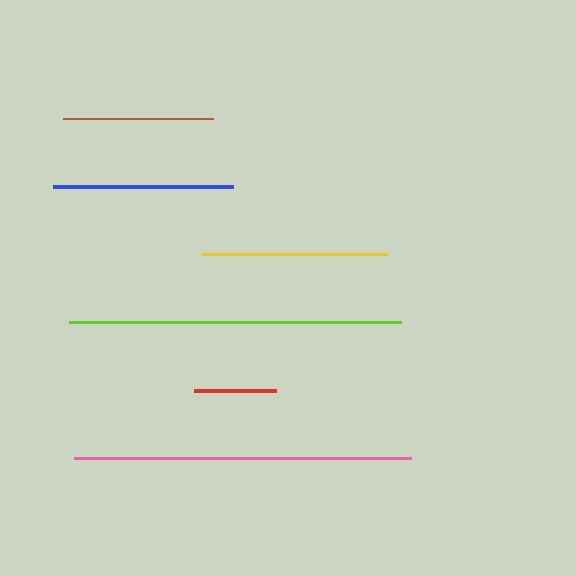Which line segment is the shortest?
The red line is the shortest at approximately 82 pixels.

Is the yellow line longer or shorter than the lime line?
The lime line is longer than the yellow line.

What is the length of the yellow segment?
The yellow segment is approximately 186 pixels long.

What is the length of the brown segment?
The brown segment is approximately 149 pixels long.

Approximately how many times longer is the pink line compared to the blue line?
The pink line is approximately 1.9 times the length of the blue line.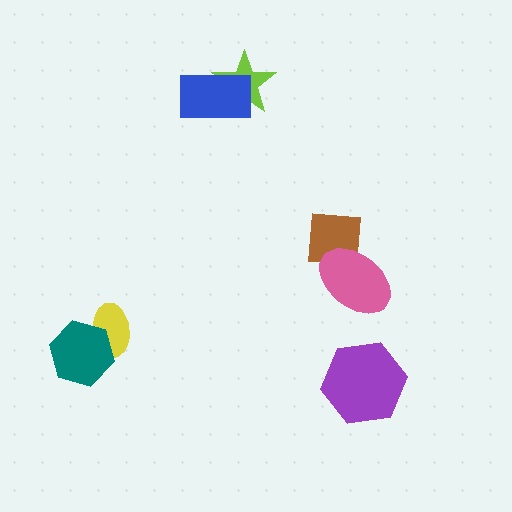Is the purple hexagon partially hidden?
No, no other shape covers it.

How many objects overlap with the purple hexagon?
0 objects overlap with the purple hexagon.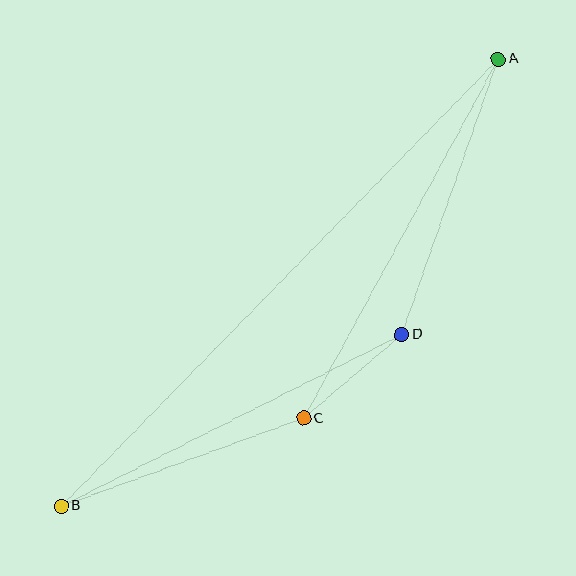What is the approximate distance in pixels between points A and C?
The distance between A and C is approximately 408 pixels.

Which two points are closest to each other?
Points C and D are closest to each other.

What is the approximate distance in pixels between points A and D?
The distance between A and D is approximately 292 pixels.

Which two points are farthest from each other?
Points A and B are farthest from each other.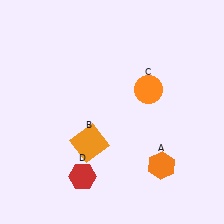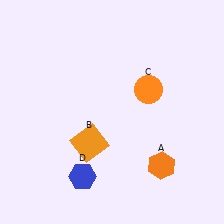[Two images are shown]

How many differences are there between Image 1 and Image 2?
There is 1 difference between the two images.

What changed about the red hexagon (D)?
In Image 1, D is red. In Image 2, it changed to blue.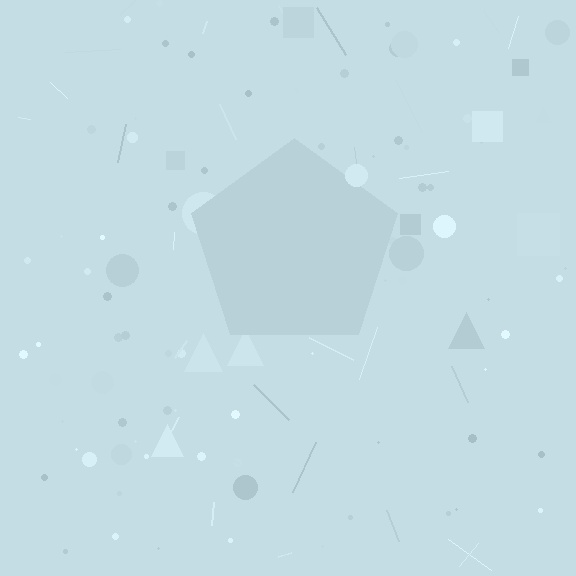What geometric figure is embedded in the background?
A pentagon is embedded in the background.